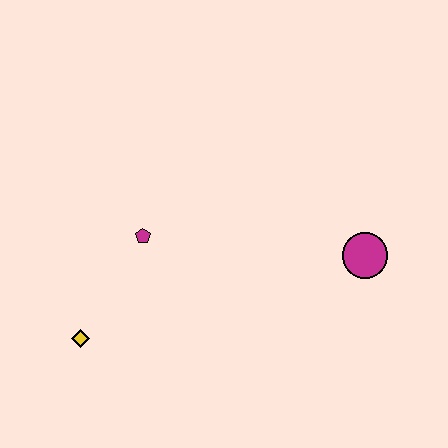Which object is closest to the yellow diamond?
The magenta pentagon is closest to the yellow diamond.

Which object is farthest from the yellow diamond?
The magenta circle is farthest from the yellow diamond.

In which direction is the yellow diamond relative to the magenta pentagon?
The yellow diamond is below the magenta pentagon.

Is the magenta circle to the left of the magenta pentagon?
No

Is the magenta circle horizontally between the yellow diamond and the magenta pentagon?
No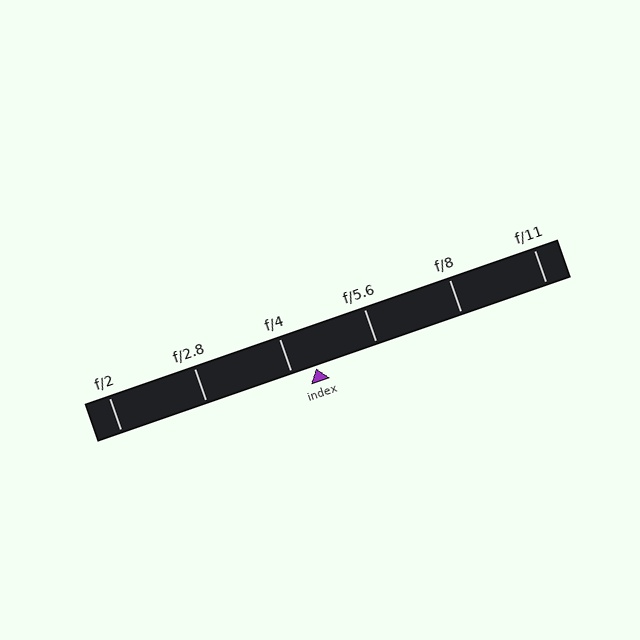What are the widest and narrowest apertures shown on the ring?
The widest aperture shown is f/2 and the narrowest is f/11.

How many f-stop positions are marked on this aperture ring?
There are 6 f-stop positions marked.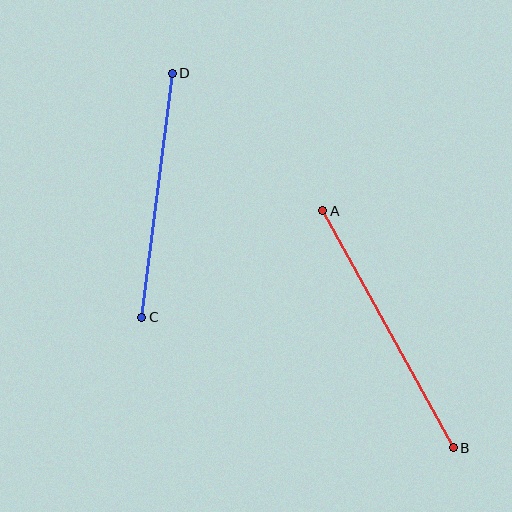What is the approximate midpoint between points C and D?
The midpoint is at approximately (157, 195) pixels.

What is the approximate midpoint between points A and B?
The midpoint is at approximately (388, 329) pixels.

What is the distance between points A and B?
The distance is approximately 271 pixels.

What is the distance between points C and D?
The distance is approximately 246 pixels.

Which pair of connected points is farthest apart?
Points A and B are farthest apart.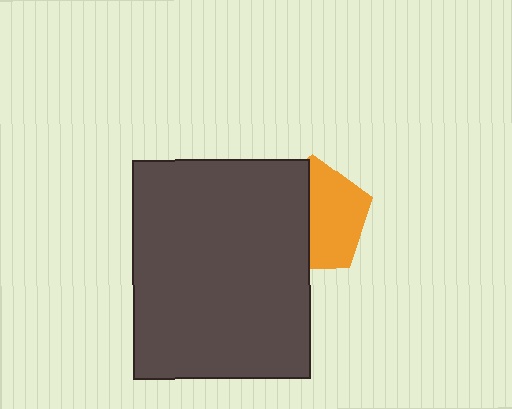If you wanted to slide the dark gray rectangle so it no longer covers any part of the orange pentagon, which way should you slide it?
Slide it left — that is the most direct way to separate the two shapes.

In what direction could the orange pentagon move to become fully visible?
The orange pentagon could move right. That would shift it out from behind the dark gray rectangle entirely.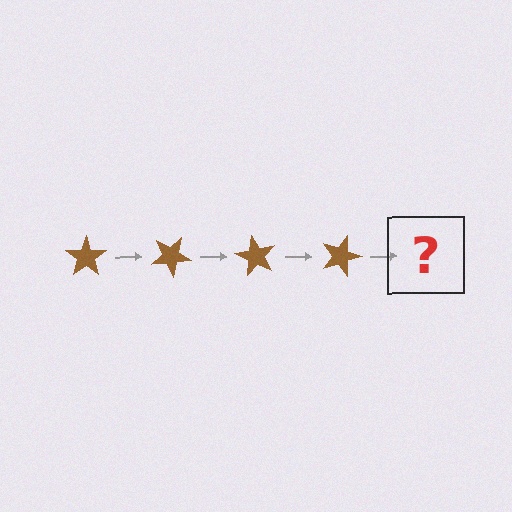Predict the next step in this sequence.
The next step is a brown star rotated 120 degrees.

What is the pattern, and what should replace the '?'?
The pattern is that the star rotates 30 degrees each step. The '?' should be a brown star rotated 120 degrees.